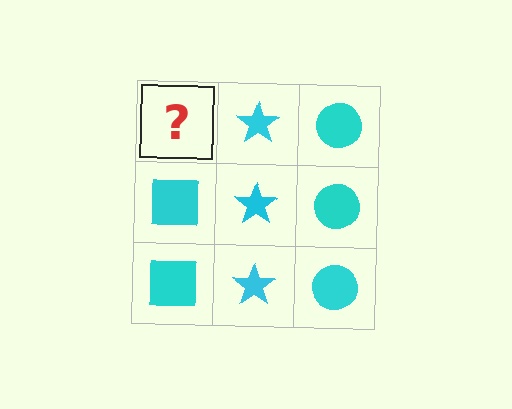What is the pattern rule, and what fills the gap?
The rule is that each column has a consistent shape. The gap should be filled with a cyan square.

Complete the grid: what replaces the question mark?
The question mark should be replaced with a cyan square.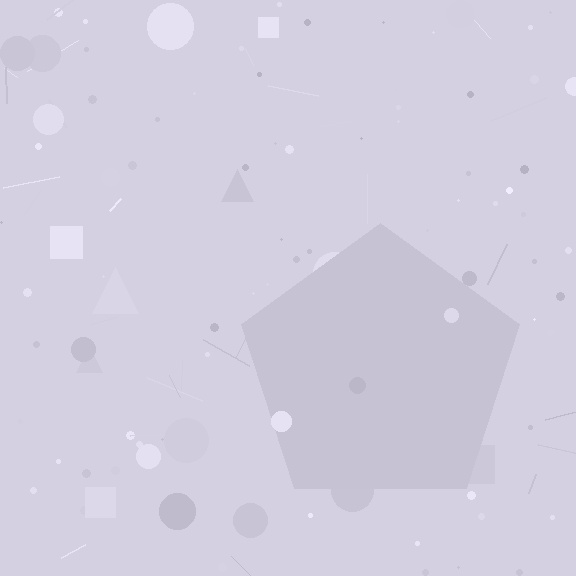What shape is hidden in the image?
A pentagon is hidden in the image.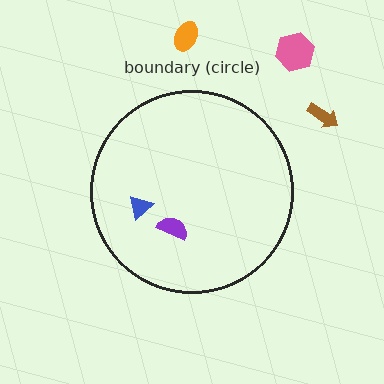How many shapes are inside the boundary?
2 inside, 3 outside.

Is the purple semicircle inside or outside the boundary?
Inside.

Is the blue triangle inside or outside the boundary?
Inside.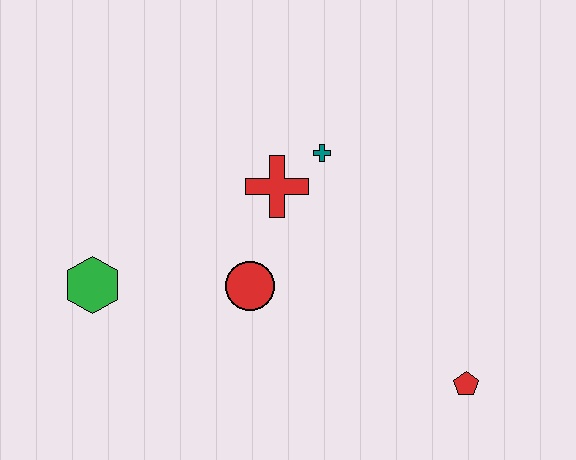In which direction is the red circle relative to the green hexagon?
The red circle is to the right of the green hexagon.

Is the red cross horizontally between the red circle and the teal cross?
Yes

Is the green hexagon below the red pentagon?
No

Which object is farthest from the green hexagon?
The red pentagon is farthest from the green hexagon.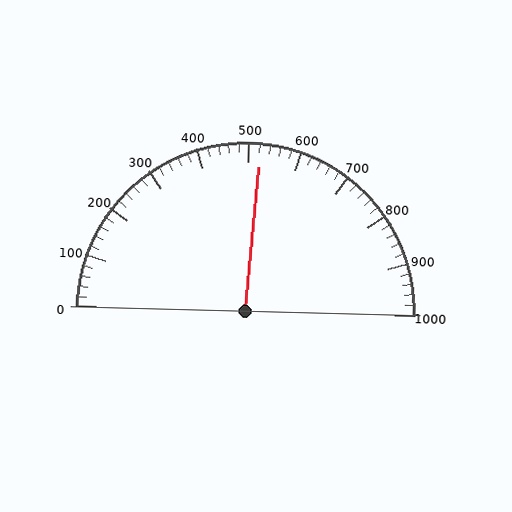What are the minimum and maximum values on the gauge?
The gauge ranges from 0 to 1000.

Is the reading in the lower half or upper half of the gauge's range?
The reading is in the upper half of the range (0 to 1000).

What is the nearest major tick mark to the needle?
The nearest major tick mark is 500.